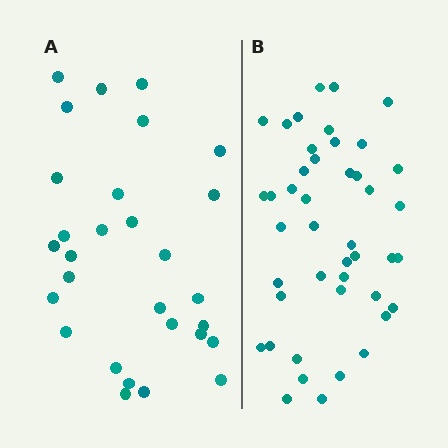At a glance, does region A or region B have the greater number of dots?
Region B (the right region) has more dots.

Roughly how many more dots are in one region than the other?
Region B has approximately 15 more dots than region A.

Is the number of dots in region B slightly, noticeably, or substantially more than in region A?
Region B has substantially more. The ratio is roughly 1.5 to 1.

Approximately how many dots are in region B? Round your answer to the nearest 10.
About 40 dots. (The exact count is 44, which rounds to 40.)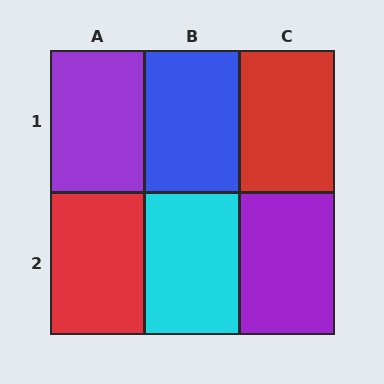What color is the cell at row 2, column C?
Purple.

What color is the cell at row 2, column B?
Cyan.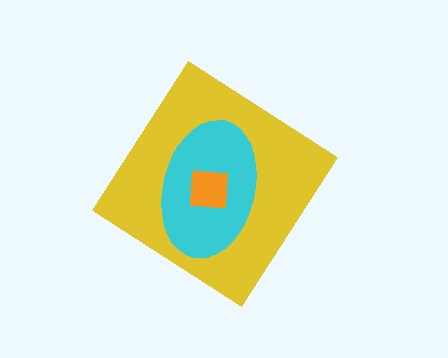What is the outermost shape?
The yellow diamond.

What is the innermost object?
The orange square.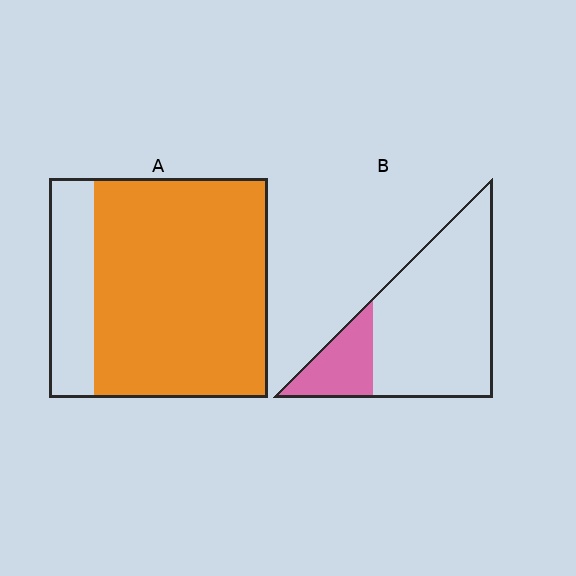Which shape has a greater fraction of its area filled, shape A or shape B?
Shape A.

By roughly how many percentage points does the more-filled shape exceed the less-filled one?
By roughly 60 percentage points (A over B).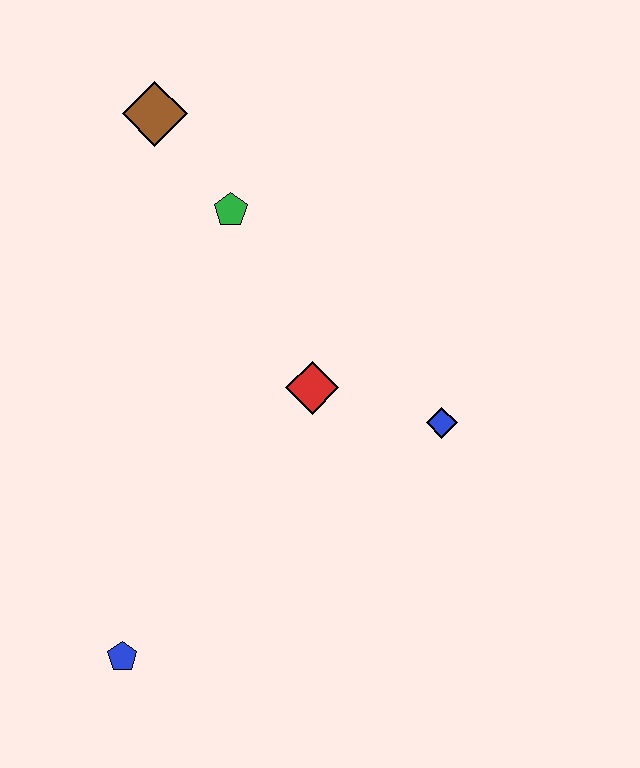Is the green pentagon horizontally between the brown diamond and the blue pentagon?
No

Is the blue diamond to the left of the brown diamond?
No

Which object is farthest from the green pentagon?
The blue pentagon is farthest from the green pentagon.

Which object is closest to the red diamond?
The blue diamond is closest to the red diamond.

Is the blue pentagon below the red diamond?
Yes